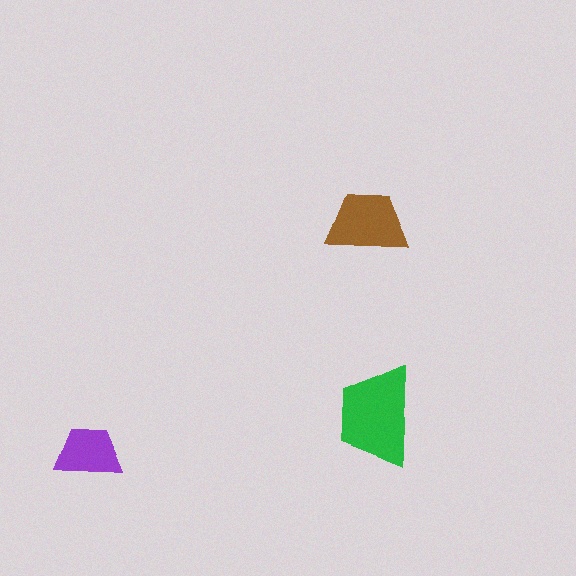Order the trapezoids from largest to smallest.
the green one, the brown one, the purple one.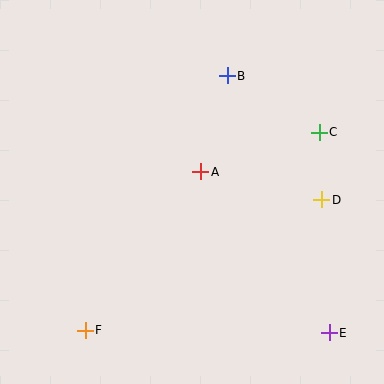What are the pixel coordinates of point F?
Point F is at (85, 330).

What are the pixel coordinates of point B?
Point B is at (227, 76).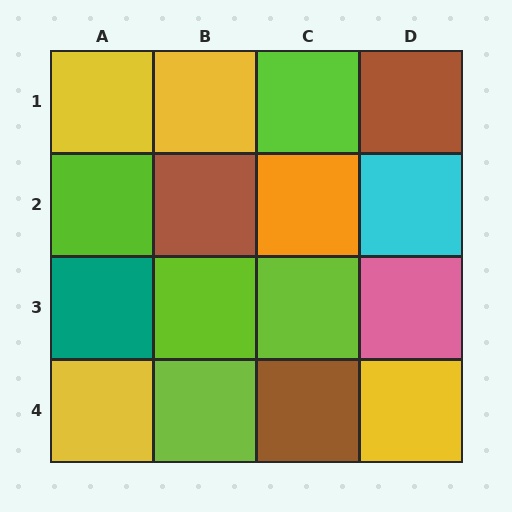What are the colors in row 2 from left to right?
Lime, brown, orange, cyan.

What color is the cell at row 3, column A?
Teal.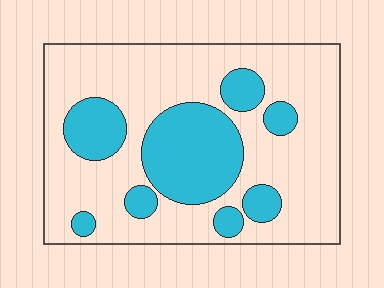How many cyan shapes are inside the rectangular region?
8.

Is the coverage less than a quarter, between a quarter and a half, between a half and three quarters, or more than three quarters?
Between a quarter and a half.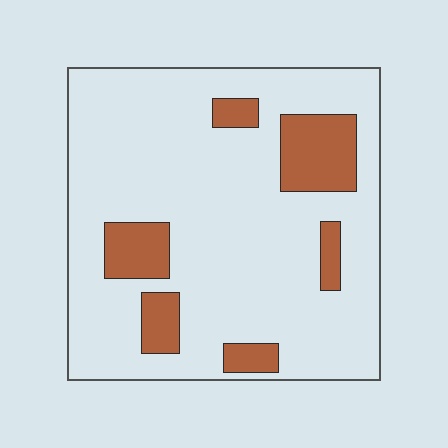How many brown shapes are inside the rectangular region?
6.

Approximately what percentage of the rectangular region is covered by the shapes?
Approximately 15%.